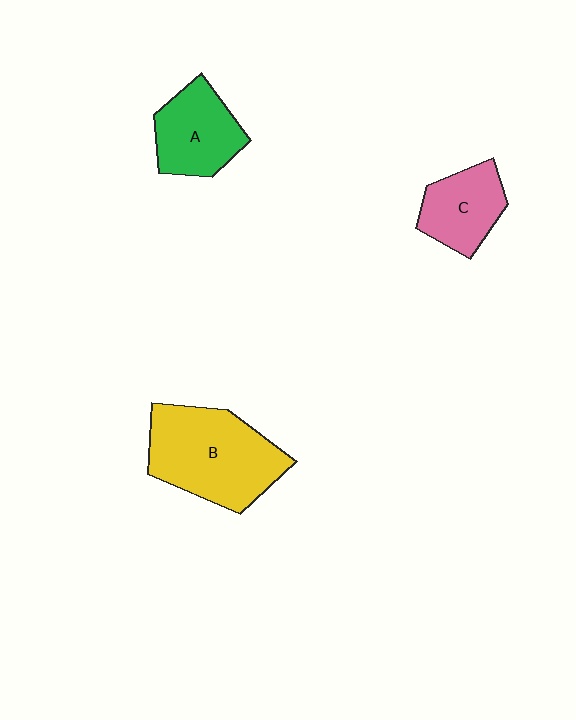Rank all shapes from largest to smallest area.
From largest to smallest: B (yellow), A (green), C (pink).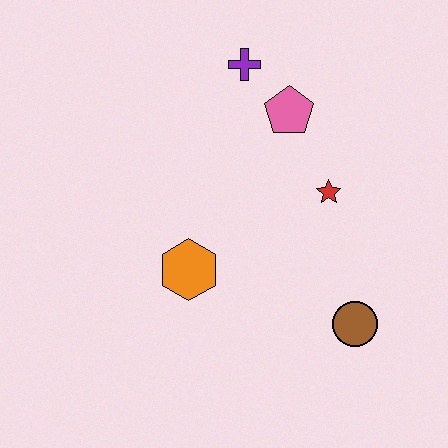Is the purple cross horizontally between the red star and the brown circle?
No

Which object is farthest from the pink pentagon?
The brown circle is farthest from the pink pentagon.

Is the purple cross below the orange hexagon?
No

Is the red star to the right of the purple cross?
Yes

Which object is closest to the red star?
The pink pentagon is closest to the red star.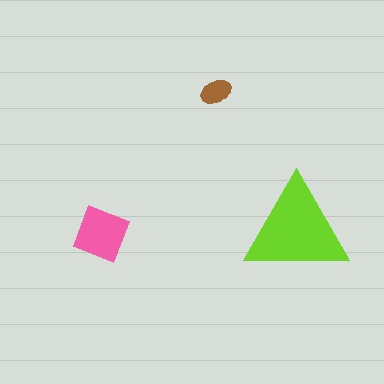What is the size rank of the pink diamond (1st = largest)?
2nd.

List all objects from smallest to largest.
The brown ellipse, the pink diamond, the lime triangle.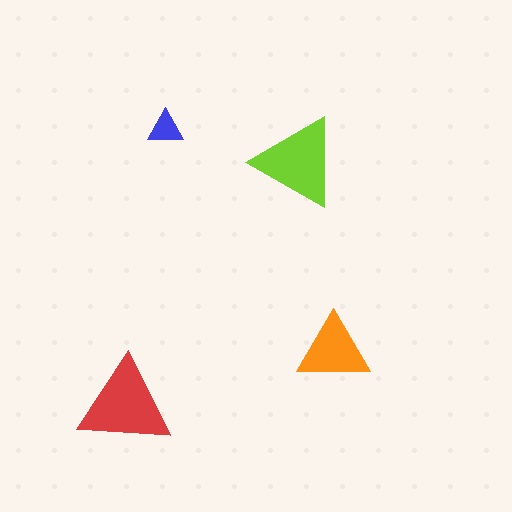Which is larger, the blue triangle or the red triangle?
The red one.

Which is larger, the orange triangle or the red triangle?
The red one.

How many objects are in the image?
There are 4 objects in the image.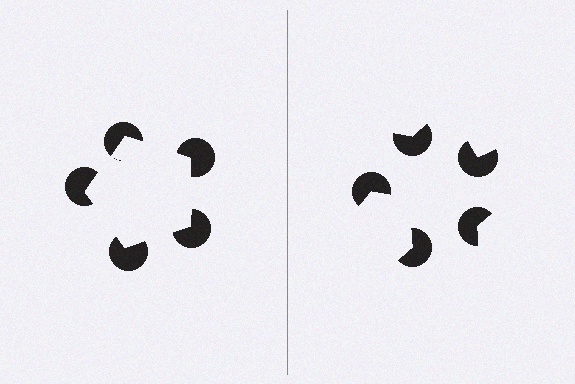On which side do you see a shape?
An illusory pentagon appears on the left side. On the right side the wedge cuts are rotated, so no coherent shape forms.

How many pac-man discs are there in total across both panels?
10 — 5 on each side.